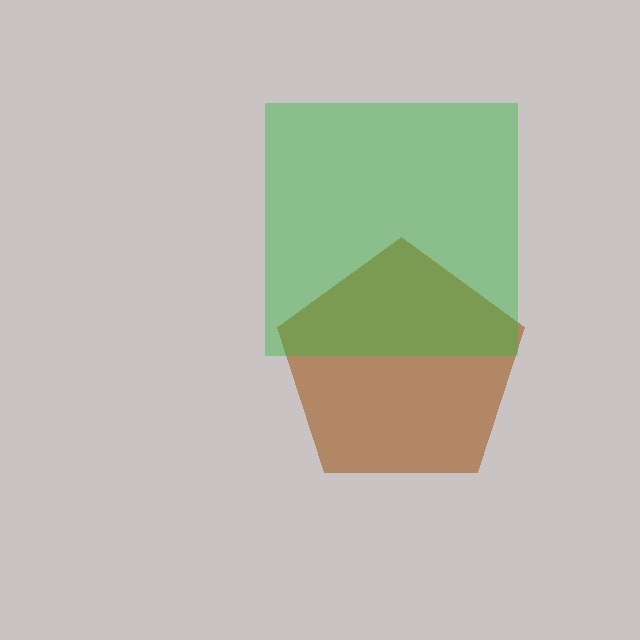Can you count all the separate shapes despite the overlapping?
Yes, there are 2 separate shapes.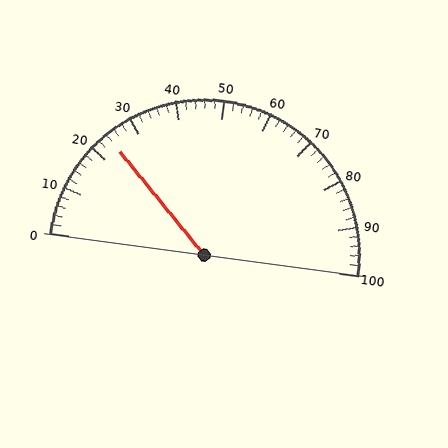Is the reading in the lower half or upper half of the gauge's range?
The reading is in the lower half of the range (0 to 100).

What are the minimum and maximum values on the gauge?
The gauge ranges from 0 to 100.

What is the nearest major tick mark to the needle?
The nearest major tick mark is 20.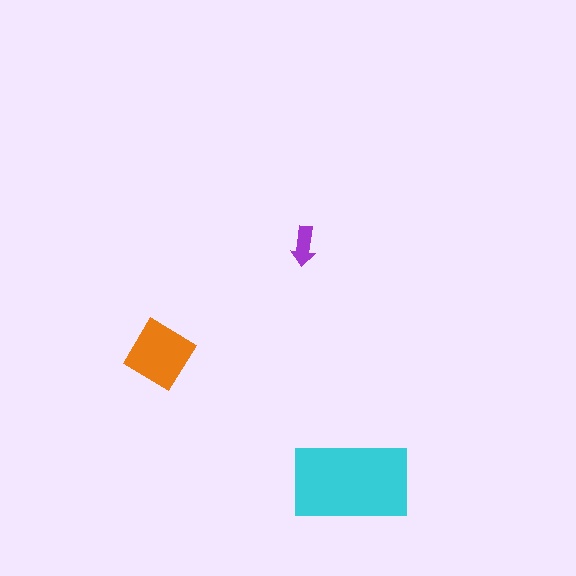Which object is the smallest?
The purple arrow.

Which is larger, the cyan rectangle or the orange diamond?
The cyan rectangle.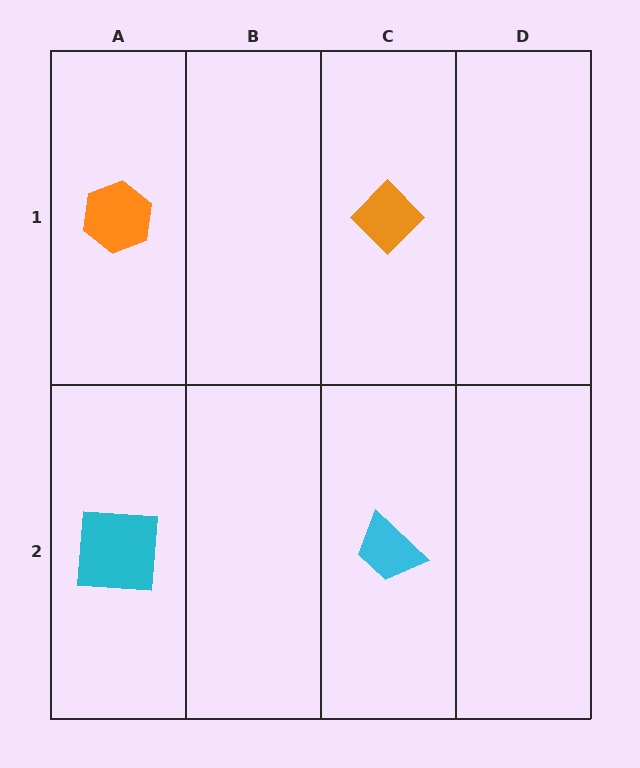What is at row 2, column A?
A cyan square.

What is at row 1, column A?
An orange hexagon.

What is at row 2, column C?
A cyan trapezoid.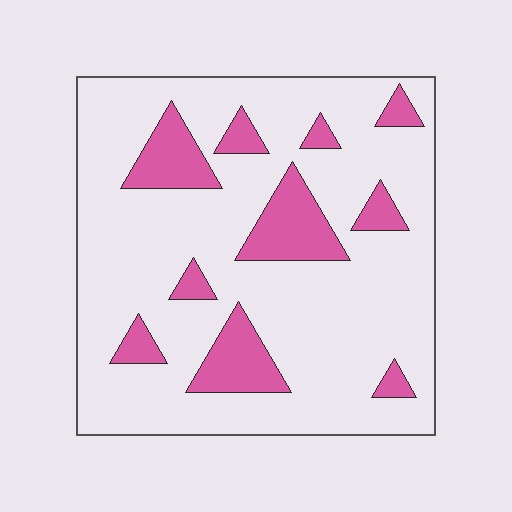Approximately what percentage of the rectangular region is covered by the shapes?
Approximately 20%.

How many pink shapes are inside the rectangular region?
10.